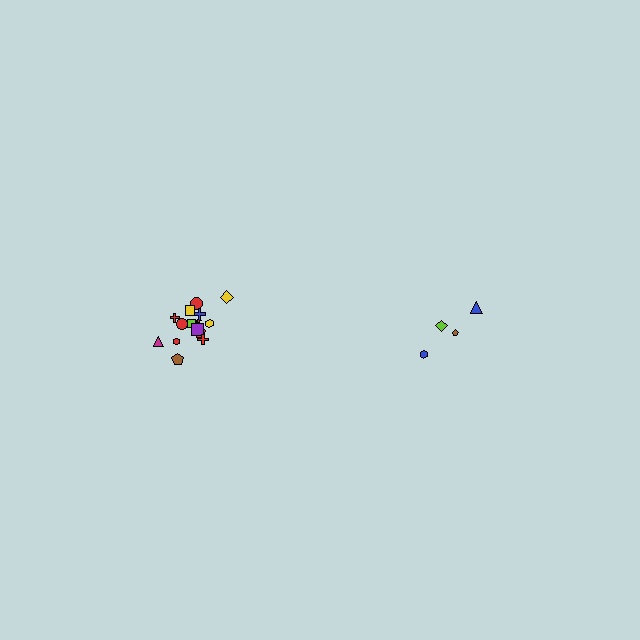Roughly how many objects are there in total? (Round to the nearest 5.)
Roughly 20 objects in total.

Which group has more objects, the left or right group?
The left group.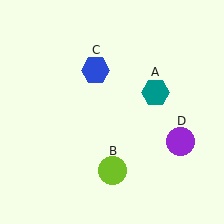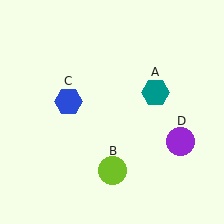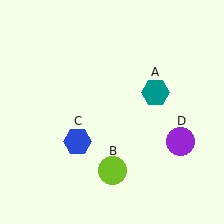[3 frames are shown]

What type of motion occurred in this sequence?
The blue hexagon (object C) rotated counterclockwise around the center of the scene.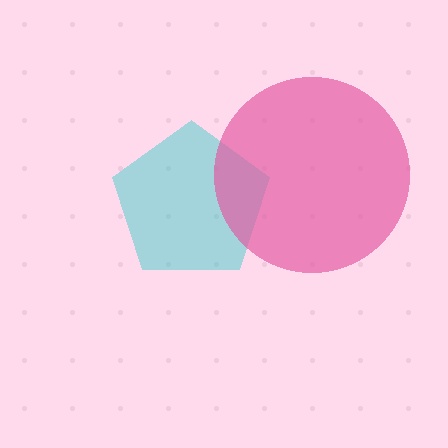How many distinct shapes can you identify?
There are 2 distinct shapes: a cyan pentagon, a pink circle.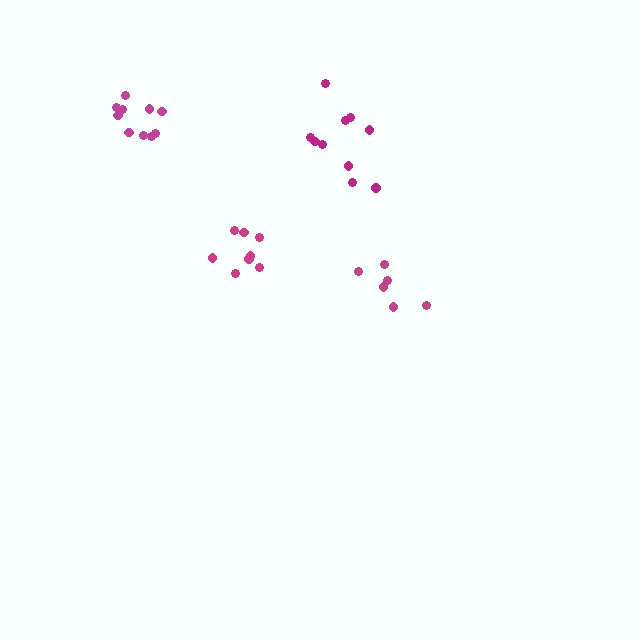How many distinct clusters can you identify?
There are 4 distinct clusters.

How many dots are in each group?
Group 1: 9 dots, Group 2: 10 dots, Group 3: 10 dots, Group 4: 6 dots (35 total).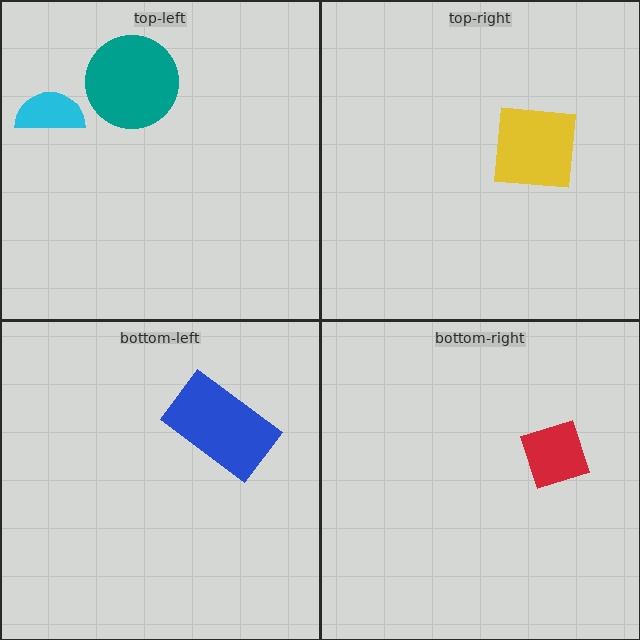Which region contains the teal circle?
The top-left region.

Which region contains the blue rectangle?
The bottom-left region.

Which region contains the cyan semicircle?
The top-left region.